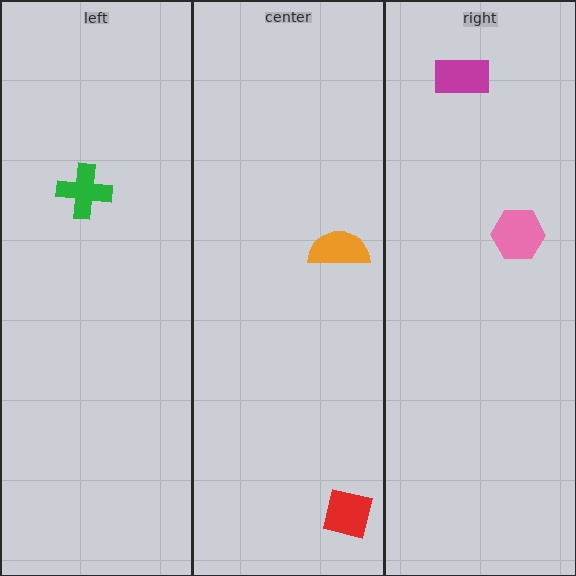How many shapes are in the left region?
1.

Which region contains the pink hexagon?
The right region.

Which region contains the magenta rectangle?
The right region.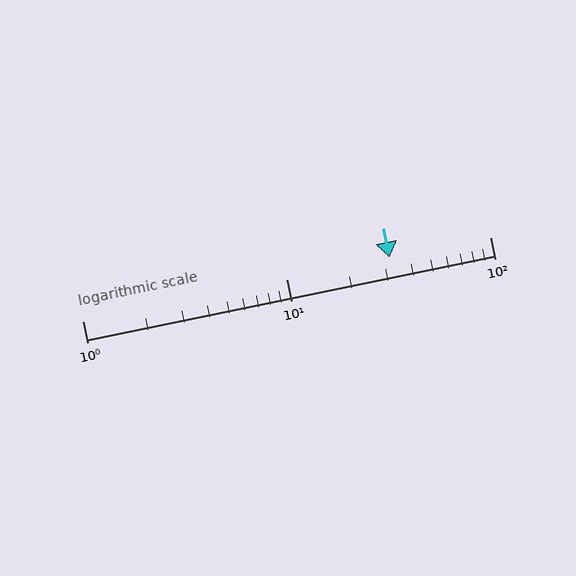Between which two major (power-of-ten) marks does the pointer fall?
The pointer is between 10 and 100.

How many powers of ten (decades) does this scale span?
The scale spans 2 decades, from 1 to 100.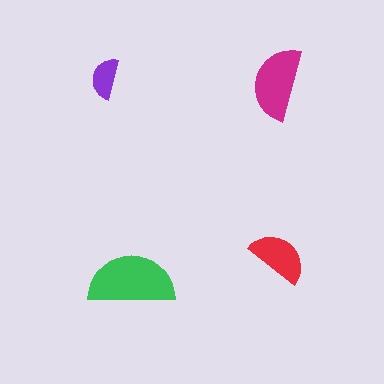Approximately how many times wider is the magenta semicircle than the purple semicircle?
About 2 times wider.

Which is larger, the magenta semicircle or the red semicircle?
The magenta one.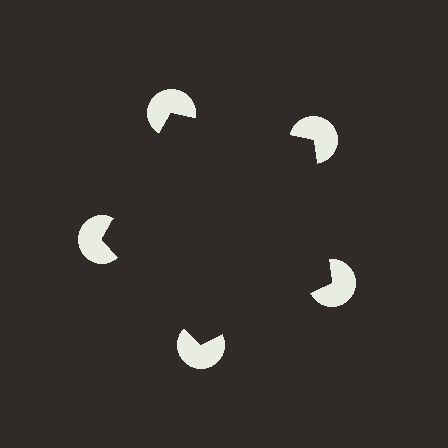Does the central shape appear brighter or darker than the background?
It typically appears slightly darker than the background, even though no actual brightness change is drawn.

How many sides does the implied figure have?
5 sides.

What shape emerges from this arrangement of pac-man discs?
An illusory pentagon — its edges are inferred from the aligned wedge cuts in the pac-man discs, not physically drawn.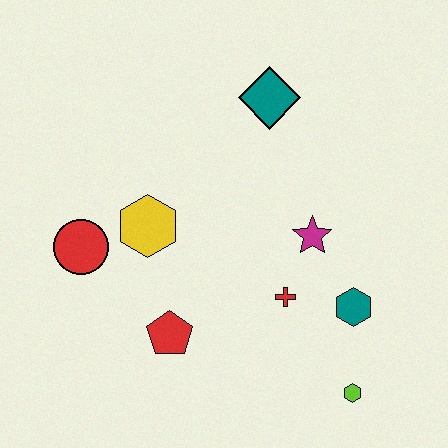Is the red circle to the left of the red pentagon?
Yes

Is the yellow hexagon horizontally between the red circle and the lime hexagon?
Yes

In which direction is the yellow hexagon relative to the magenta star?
The yellow hexagon is to the left of the magenta star.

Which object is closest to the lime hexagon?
The teal hexagon is closest to the lime hexagon.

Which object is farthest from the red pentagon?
The teal diamond is farthest from the red pentagon.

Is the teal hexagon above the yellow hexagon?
No